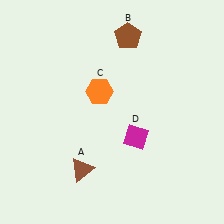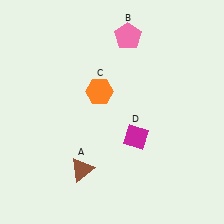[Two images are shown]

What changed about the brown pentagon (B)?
In Image 1, B is brown. In Image 2, it changed to pink.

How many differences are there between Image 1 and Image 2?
There is 1 difference between the two images.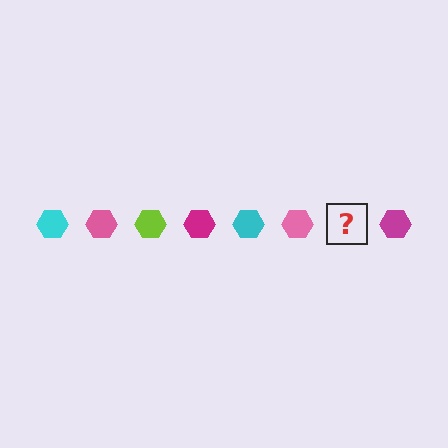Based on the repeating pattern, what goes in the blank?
The blank should be a lime hexagon.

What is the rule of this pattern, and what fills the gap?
The rule is that the pattern cycles through cyan, pink, lime, magenta hexagons. The gap should be filled with a lime hexagon.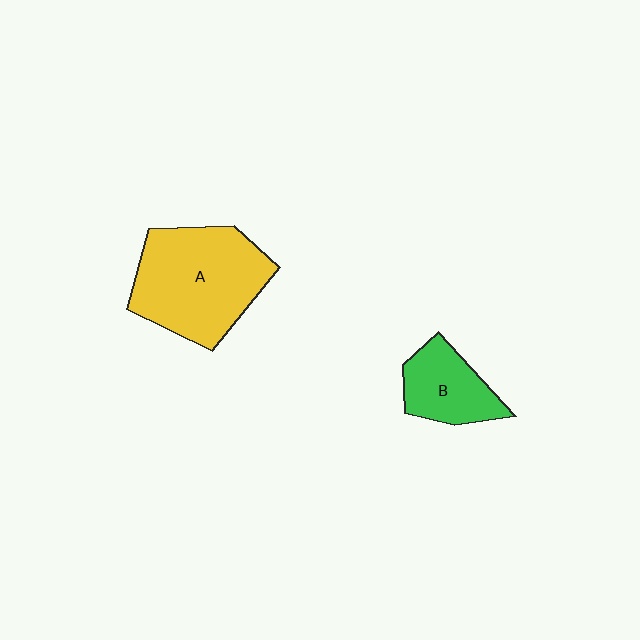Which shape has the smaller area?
Shape B (green).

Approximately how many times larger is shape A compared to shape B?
Approximately 2.1 times.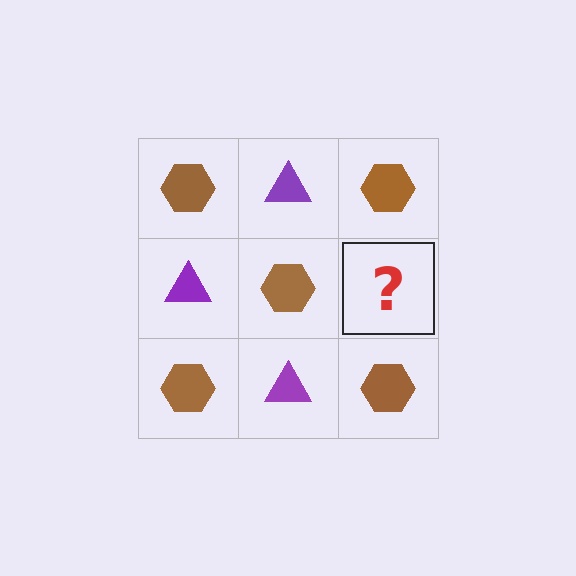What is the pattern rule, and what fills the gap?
The rule is that it alternates brown hexagon and purple triangle in a checkerboard pattern. The gap should be filled with a purple triangle.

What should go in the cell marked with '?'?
The missing cell should contain a purple triangle.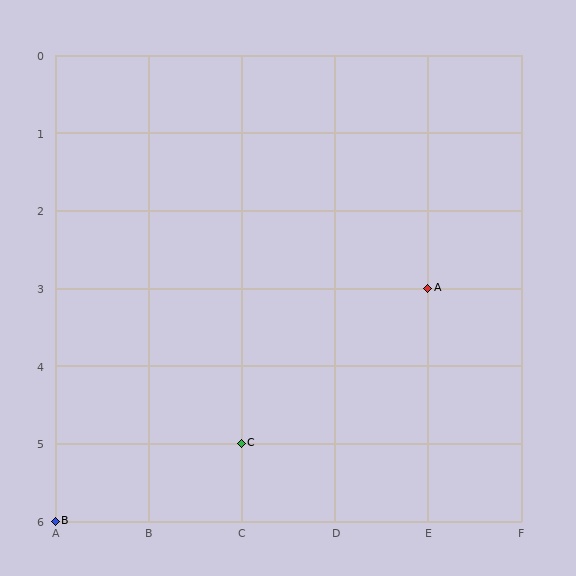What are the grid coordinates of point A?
Point A is at grid coordinates (E, 3).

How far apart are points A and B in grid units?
Points A and B are 4 columns and 3 rows apart (about 5.0 grid units diagonally).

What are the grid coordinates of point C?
Point C is at grid coordinates (C, 5).